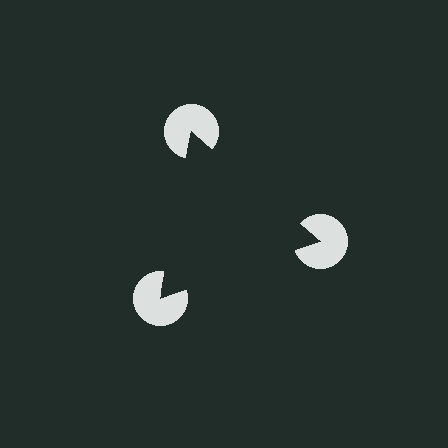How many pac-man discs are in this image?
There are 3 — one at each vertex of the illusory triangle.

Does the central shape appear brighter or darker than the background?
It typically appears slightly darker than the background, even though no actual brightness change is drawn.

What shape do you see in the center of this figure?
An illusory triangle — its edges are inferred from the aligned wedge cuts in the pac-man discs, not physically drawn.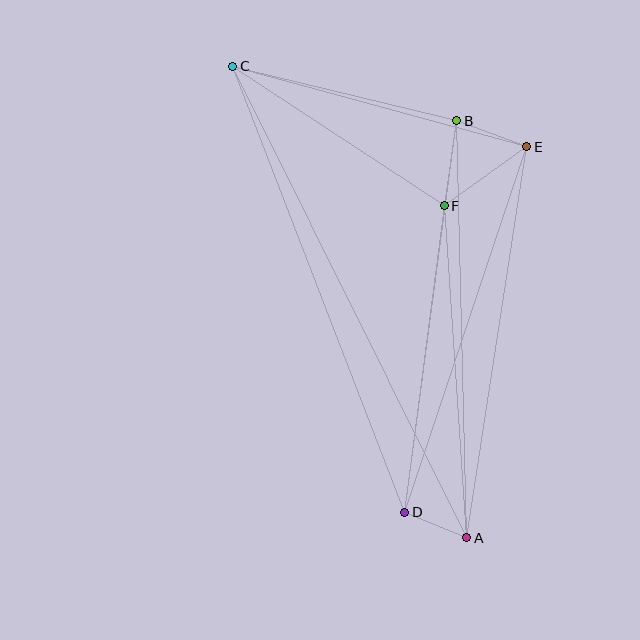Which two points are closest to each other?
Points A and D are closest to each other.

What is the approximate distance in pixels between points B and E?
The distance between B and E is approximately 75 pixels.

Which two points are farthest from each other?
Points A and C are farthest from each other.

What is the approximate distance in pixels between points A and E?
The distance between A and E is approximately 395 pixels.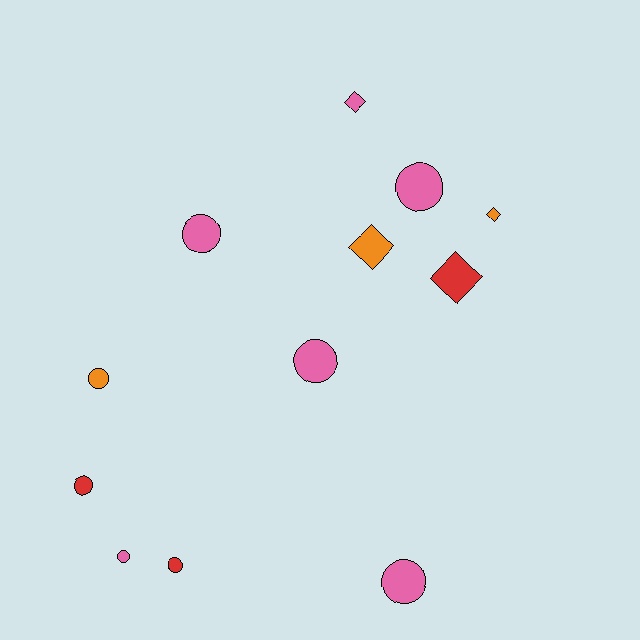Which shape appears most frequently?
Circle, with 8 objects.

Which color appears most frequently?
Pink, with 6 objects.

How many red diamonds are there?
There is 1 red diamond.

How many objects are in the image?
There are 12 objects.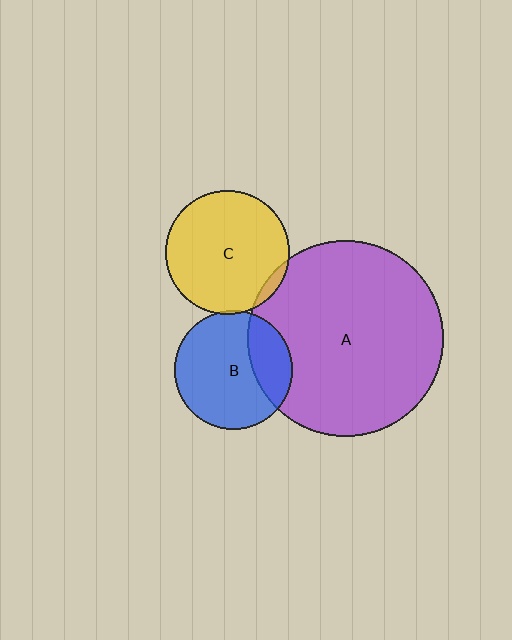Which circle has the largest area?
Circle A (purple).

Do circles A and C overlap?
Yes.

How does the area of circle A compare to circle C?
Approximately 2.5 times.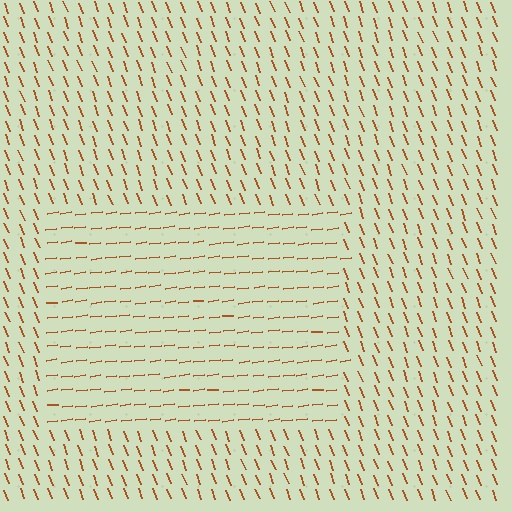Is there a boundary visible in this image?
Yes, there is a texture boundary formed by a change in line orientation.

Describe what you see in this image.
The image is filled with small brown line segments. A rectangle region in the image has lines oriented differently from the surrounding lines, creating a visible texture boundary.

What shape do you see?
I see a rectangle.